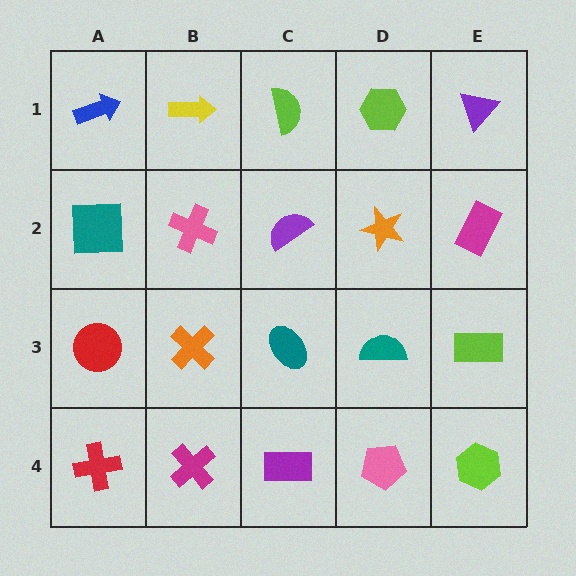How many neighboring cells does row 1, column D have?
3.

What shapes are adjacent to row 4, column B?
An orange cross (row 3, column B), a red cross (row 4, column A), a purple rectangle (row 4, column C).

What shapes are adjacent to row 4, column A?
A red circle (row 3, column A), a magenta cross (row 4, column B).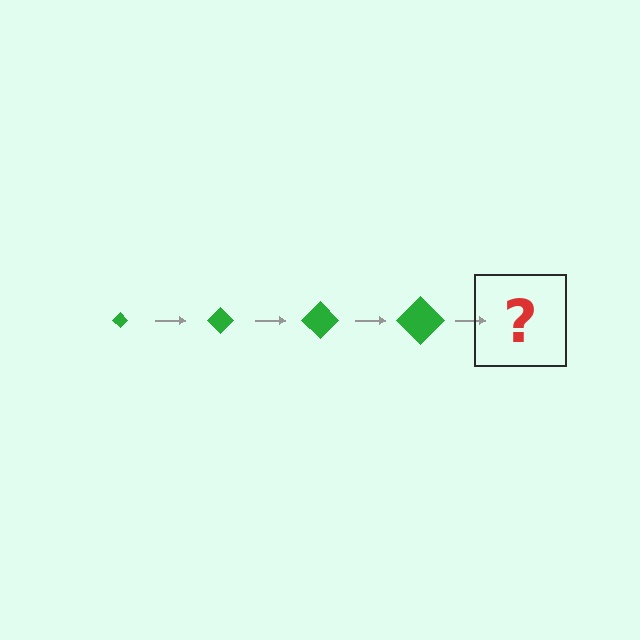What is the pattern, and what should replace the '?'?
The pattern is that the diamond gets progressively larger each step. The '?' should be a green diamond, larger than the previous one.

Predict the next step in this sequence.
The next step is a green diamond, larger than the previous one.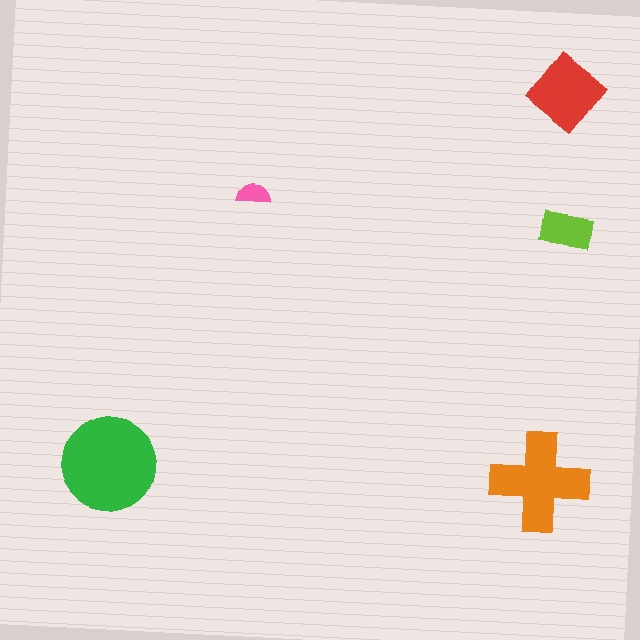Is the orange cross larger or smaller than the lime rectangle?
Larger.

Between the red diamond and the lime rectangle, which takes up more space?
The red diamond.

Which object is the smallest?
The pink semicircle.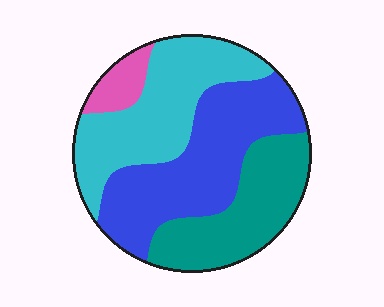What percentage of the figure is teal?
Teal covers about 25% of the figure.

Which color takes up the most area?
Blue, at roughly 35%.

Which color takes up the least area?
Pink, at roughly 5%.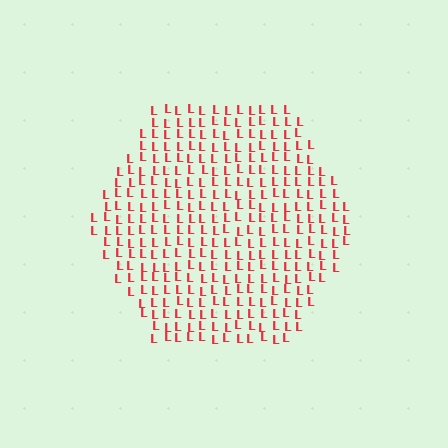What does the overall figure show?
The overall figure shows a hexagon.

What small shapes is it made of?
It is made of small letter L's.